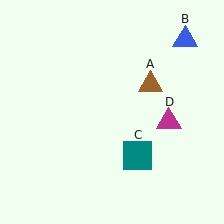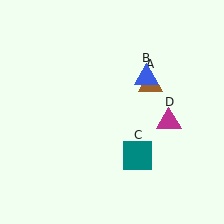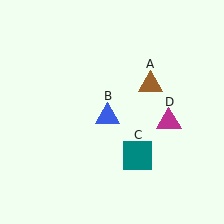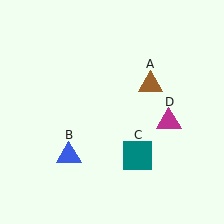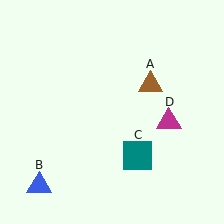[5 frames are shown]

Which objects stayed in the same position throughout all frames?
Brown triangle (object A) and teal square (object C) and magenta triangle (object D) remained stationary.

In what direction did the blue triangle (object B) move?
The blue triangle (object B) moved down and to the left.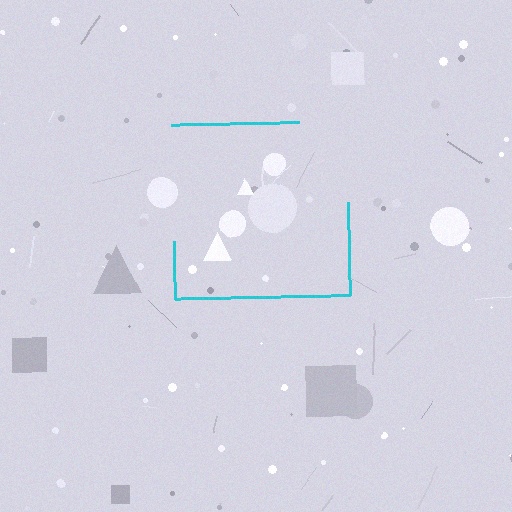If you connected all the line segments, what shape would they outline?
They would outline a square.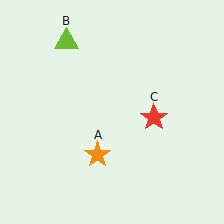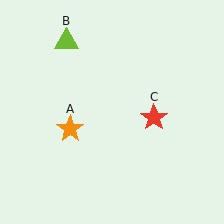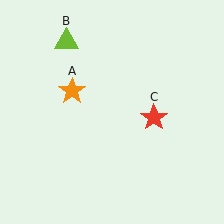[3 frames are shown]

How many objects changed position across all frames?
1 object changed position: orange star (object A).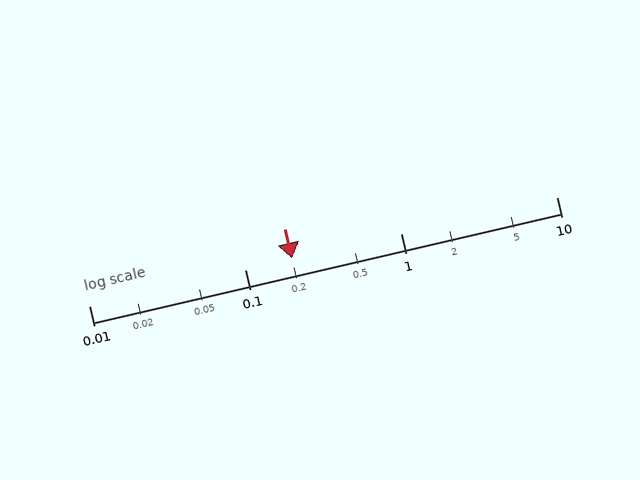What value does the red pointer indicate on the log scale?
The pointer indicates approximately 0.2.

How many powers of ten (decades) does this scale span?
The scale spans 3 decades, from 0.01 to 10.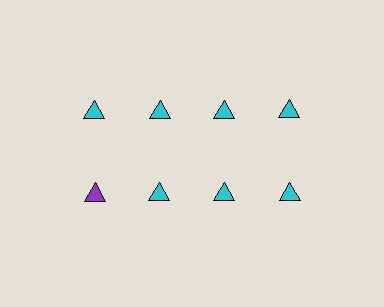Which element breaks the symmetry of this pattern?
The purple triangle in the second row, leftmost column breaks the symmetry. All other shapes are cyan triangles.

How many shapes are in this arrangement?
There are 8 shapes arranged in a grid pattern.